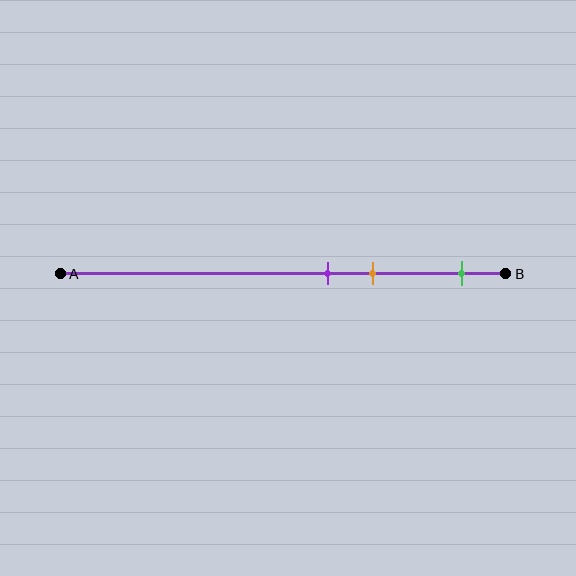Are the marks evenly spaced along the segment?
No, the marks are not evenly spaced.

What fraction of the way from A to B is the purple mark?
The purple mark is approximately 60% (0.6) of the way from A to B.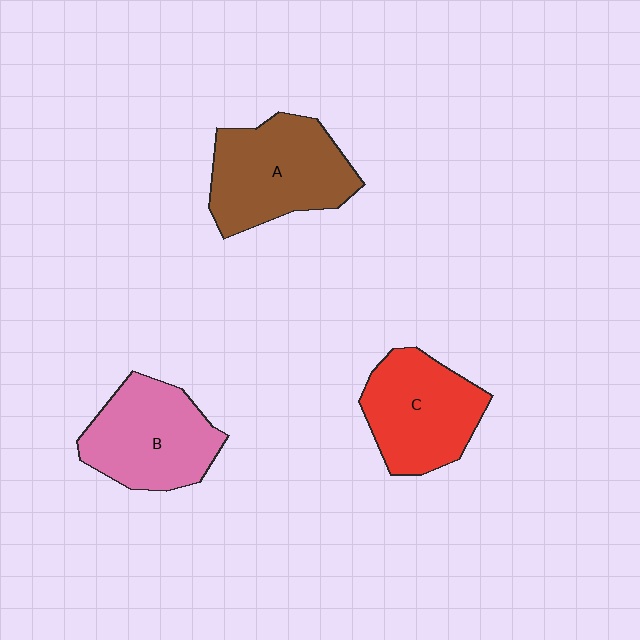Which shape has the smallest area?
Shape C (red).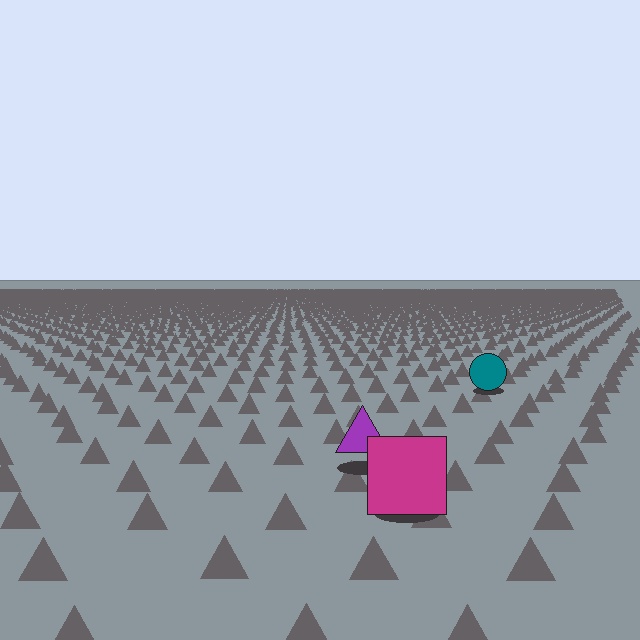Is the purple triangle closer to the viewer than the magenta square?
No. The magenta square is closer — you can tell from the texture gradient: the ground texture is coarser near it.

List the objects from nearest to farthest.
From nearest to farthest: the magenta square, the purple triangle, the teal circle.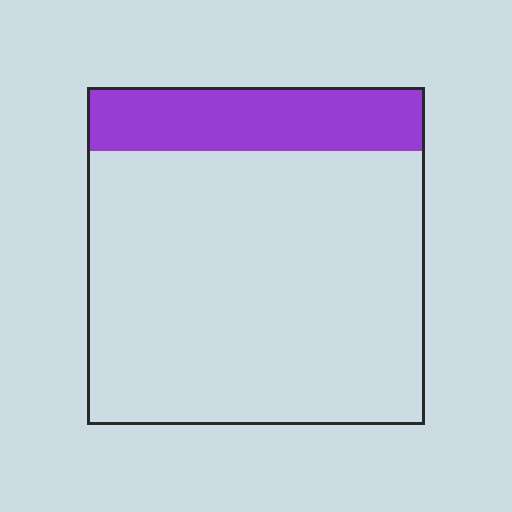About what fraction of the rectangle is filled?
About one fifth (1/5).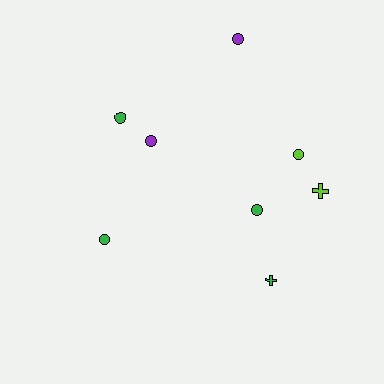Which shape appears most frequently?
Circle, with 6 objects.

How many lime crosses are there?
There is 1 lime cross.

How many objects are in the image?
There are 8 objects.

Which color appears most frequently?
Green, with 4 objects.